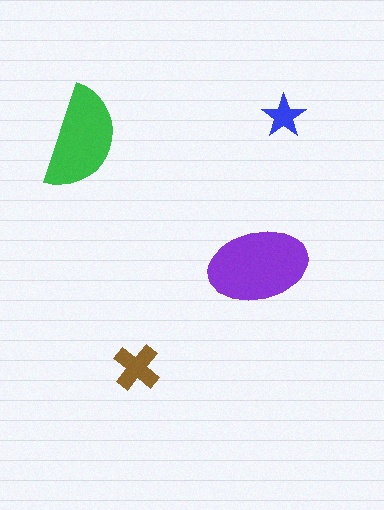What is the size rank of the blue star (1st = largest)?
4th.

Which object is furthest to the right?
The blue star is rightmost.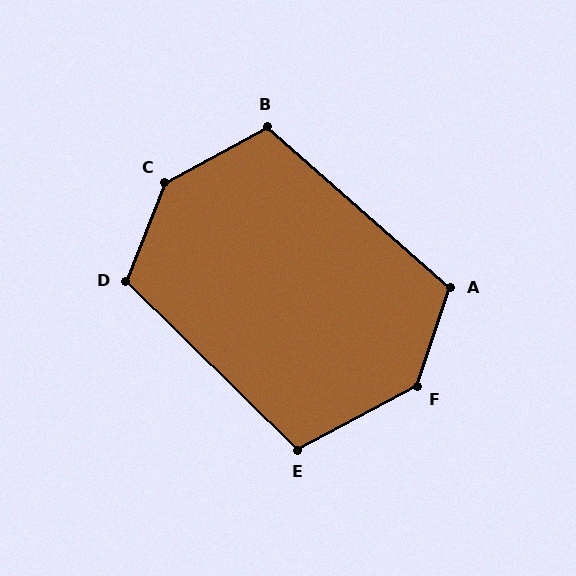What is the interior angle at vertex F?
Approximately 137 degrees (obtuse).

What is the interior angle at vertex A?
Approximately 113 degrees (obtuse).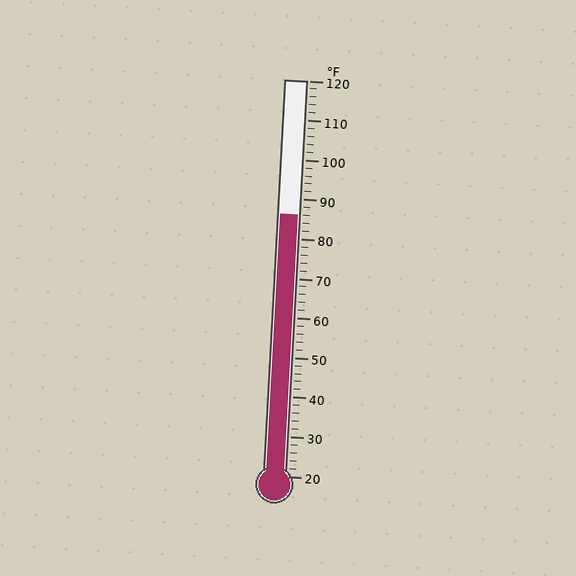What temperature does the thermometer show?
The thermometer shows approximately 86°F.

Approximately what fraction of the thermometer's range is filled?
The thermometer is filled to approximately 65% of its range.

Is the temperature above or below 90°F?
The temperature is below 90°F.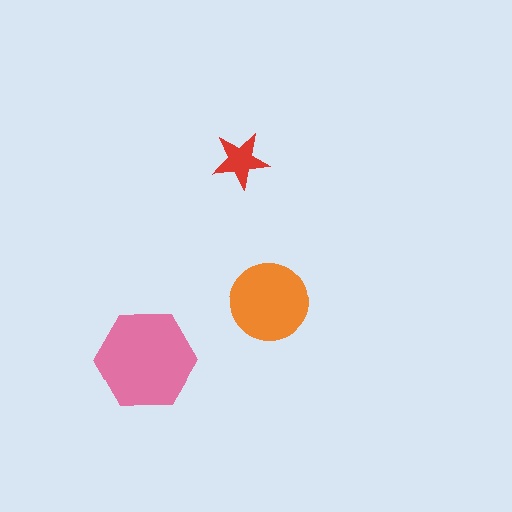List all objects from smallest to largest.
The red star, the orange circle, the pink hexagon.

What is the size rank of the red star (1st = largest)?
3rd.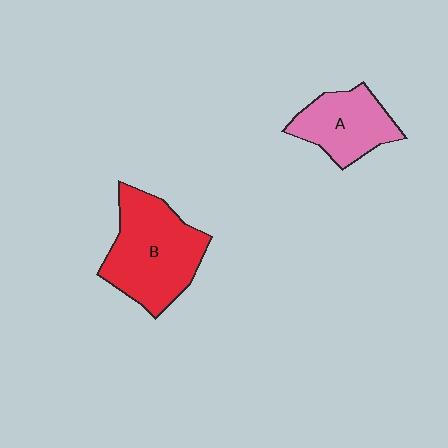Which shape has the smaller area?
Shape A (pink).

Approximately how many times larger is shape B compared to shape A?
Approximately 1.5 times.